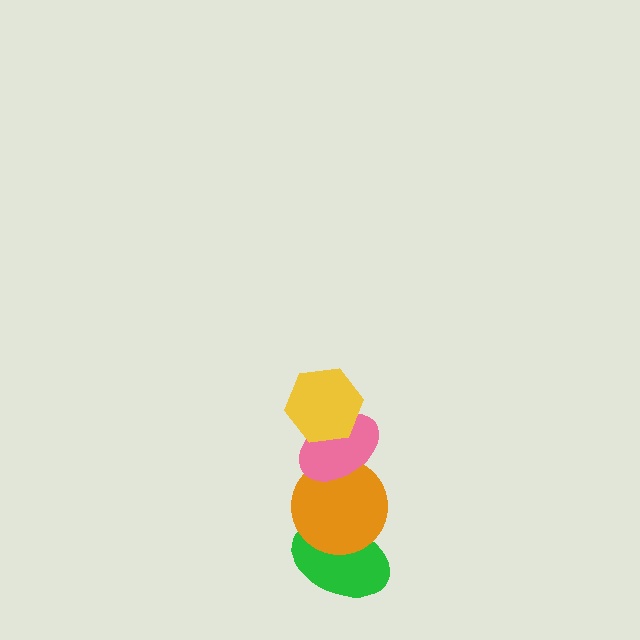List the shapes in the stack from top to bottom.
From top to bottom: the yellow hexagon, the pink ellipse, the orange circle, the green ellipse.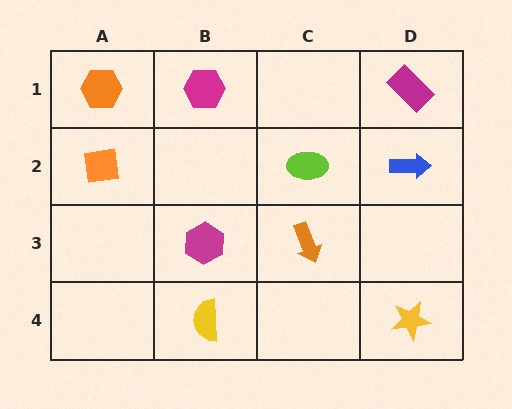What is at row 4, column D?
A yellow star.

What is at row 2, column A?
An orange square.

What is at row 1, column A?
An orange hexagon.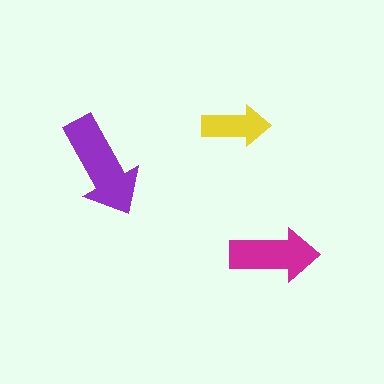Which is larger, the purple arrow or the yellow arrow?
The purple one.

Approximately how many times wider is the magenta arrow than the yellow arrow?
About 1.5 times wider.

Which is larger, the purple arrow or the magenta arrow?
The purple one.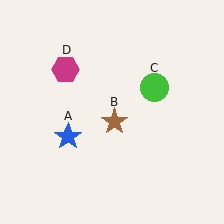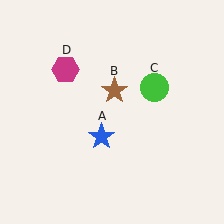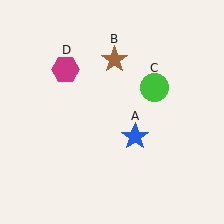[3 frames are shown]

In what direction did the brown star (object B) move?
The brown star (object B) moved up.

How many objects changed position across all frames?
2 objects changed position: blue star (object A), brown star (object B).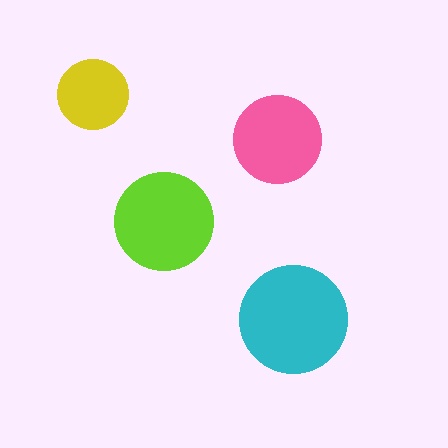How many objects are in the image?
There are 4 objects in the image.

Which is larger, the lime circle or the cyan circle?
The cyan one.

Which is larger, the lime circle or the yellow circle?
The lime one.